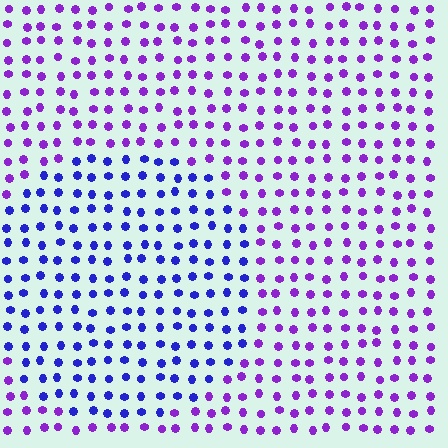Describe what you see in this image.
The image is filled with small purple elements in a uniform arrangement. A circle-shaped region is visible where the elements are tinted to a slightly different hue, forming a subtle color boundary.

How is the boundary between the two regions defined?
The boundary is defined purely by a slight shift in hue (about 39 degrees). Spacing, size, and orientation are identical on both sides.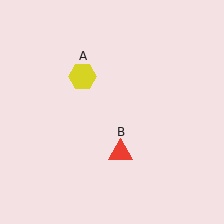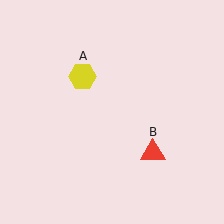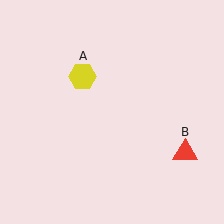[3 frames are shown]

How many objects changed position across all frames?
1 object changed position: red triangle (object B).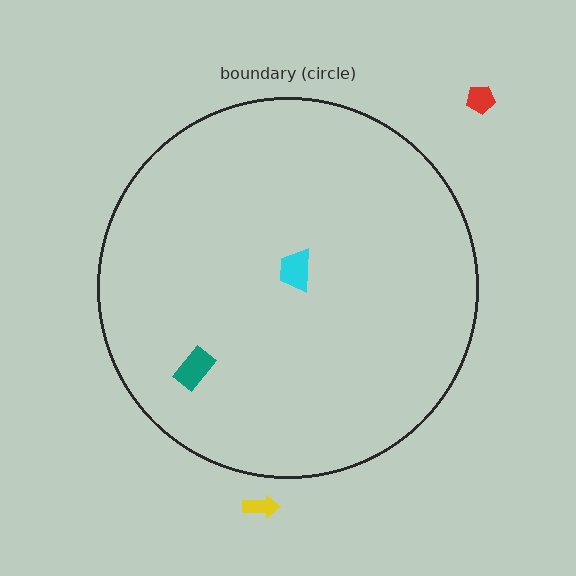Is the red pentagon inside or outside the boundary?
Outside.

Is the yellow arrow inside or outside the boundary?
Outside.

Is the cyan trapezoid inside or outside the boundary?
Inside.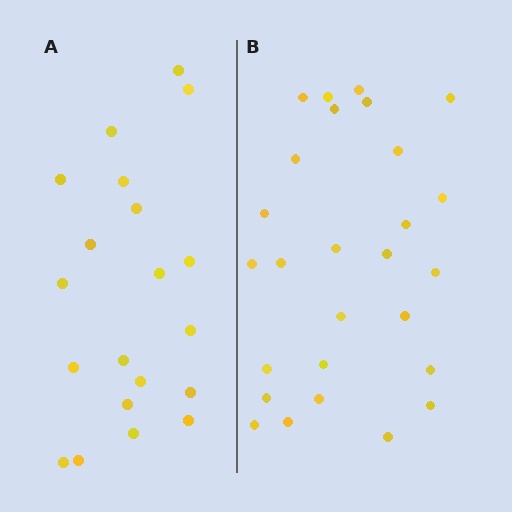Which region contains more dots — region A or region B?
Region B (the right region) has more dots.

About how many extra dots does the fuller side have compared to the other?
Region B has roughly 8 or so more dots than region A.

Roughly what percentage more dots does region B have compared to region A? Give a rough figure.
About 35% more.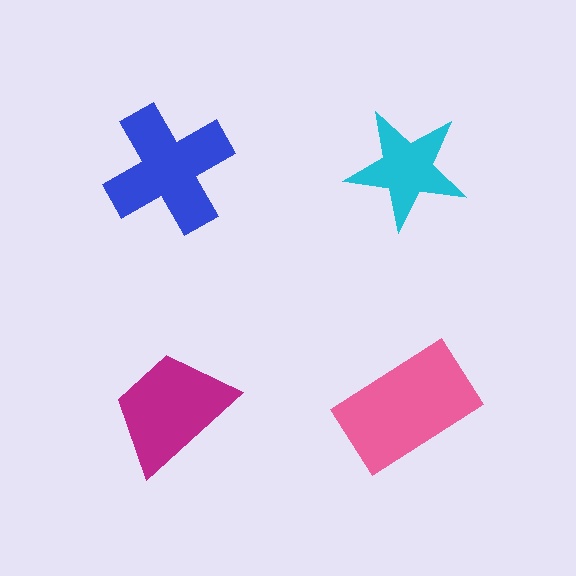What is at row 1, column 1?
A blue cross.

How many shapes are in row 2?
2 shapes.